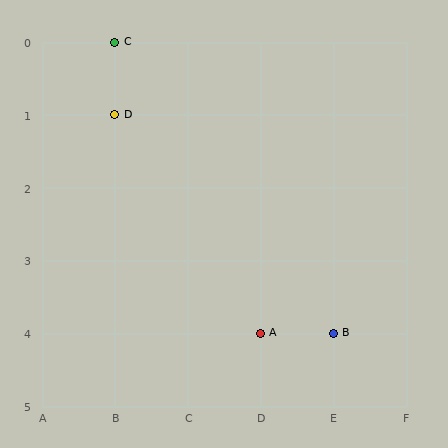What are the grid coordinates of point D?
Point D is at grid coordinates (B, 1).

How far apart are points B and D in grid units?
Points B and D are 3 columns and 3 rows apart (about 4.2 grid units diagonally).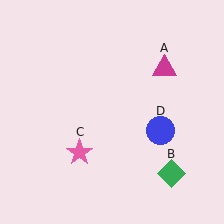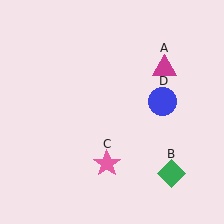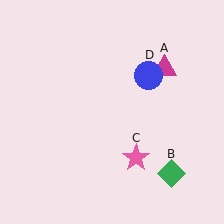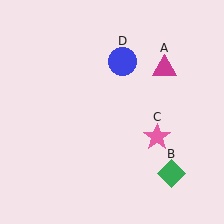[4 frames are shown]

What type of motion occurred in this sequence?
The pink star (object C), blue circle (object D) rotated counterclockwise around the center of the scene.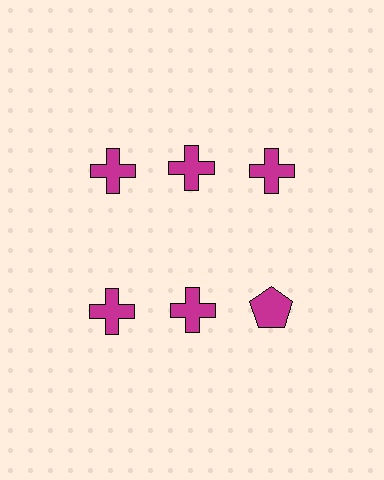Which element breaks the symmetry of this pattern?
The magenta pentagon in the second row, center column breaks the symmetry. All other shapes are magenta crosses.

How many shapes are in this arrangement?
There are 6 shapes arranged in a grid pattern.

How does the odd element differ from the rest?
It has a different shape: pentagon instead of cross.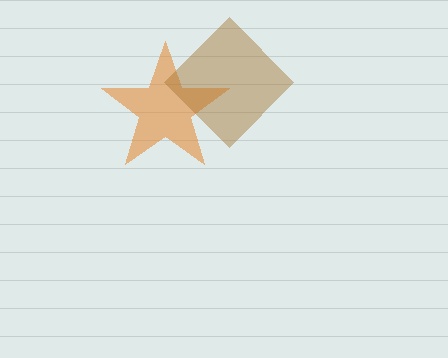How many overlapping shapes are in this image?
There are 2 overlapping shapes in the image.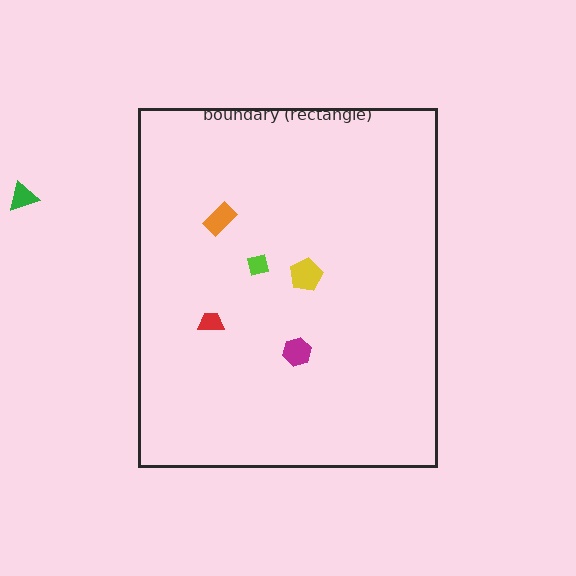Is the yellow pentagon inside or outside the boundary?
Inside.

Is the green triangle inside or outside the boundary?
Outside.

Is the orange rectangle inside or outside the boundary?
Inside.